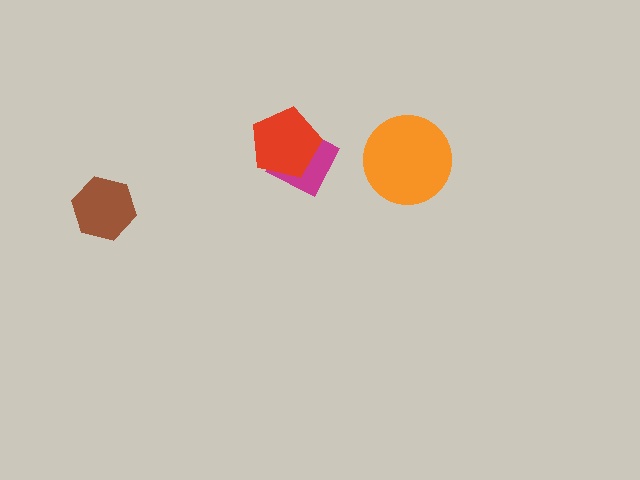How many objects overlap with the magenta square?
1 object overlaps with the magenta square.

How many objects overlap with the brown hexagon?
0 objects overlap with the brown hexagon.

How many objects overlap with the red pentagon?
1 object overlaps with the red pentagon.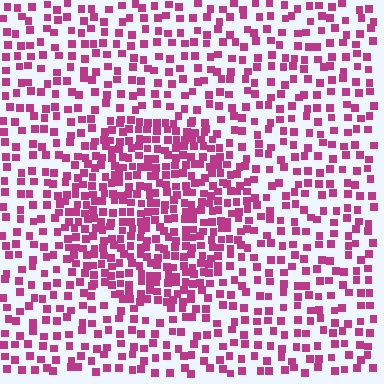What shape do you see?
I see a circle.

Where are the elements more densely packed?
The elements are more densely packed inside the circle boundary.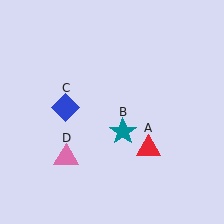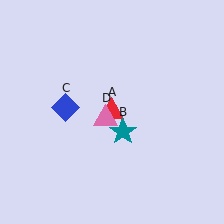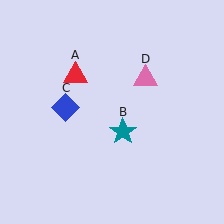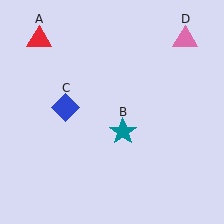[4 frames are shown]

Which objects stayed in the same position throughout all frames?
Teal star (object B) and blue diamond (object C) remained stationary.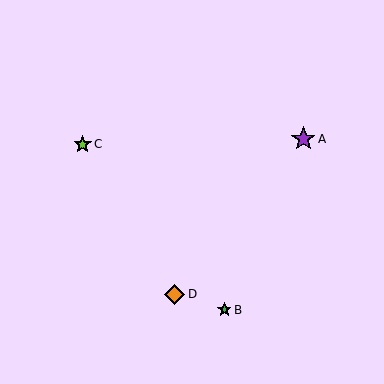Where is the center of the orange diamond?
The center of the orange diamond is at (175, 294).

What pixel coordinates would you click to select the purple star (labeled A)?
Click at (303, 139) to select the purple star A.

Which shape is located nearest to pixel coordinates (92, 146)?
The lime star (labeled C) at (83, 144) is nearest to that location.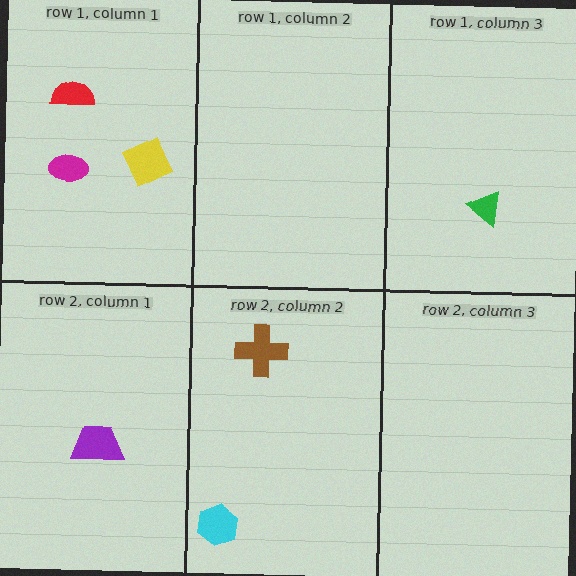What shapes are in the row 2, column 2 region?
The brown cross, the cyan hexagon.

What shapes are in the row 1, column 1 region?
The magenta ellipse, the yellow diamond, the red semicircle.